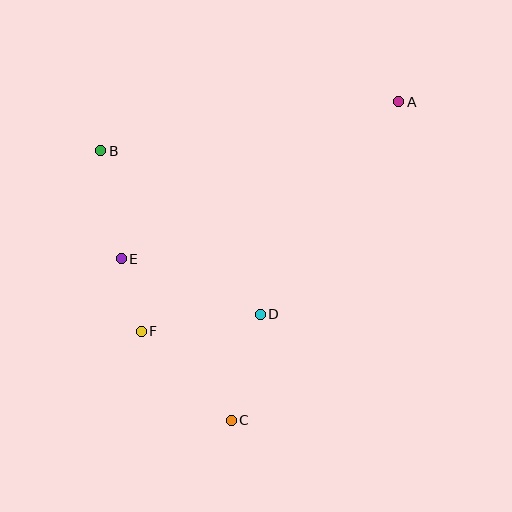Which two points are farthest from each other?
Points A and C are farthest from each other.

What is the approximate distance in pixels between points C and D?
The distance between C and D is approximately 110 pixels.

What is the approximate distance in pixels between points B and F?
The distance between B and F is approximately 185 pixels.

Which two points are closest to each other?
Points E and F are closest to each other.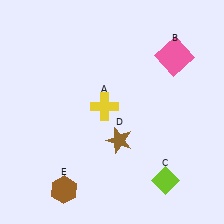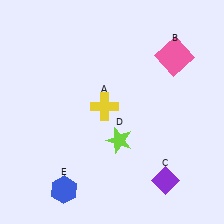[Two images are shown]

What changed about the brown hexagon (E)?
In Image 1, E is brown. In Image 2, it changed to blue.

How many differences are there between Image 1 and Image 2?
There are 3 differences between the two images.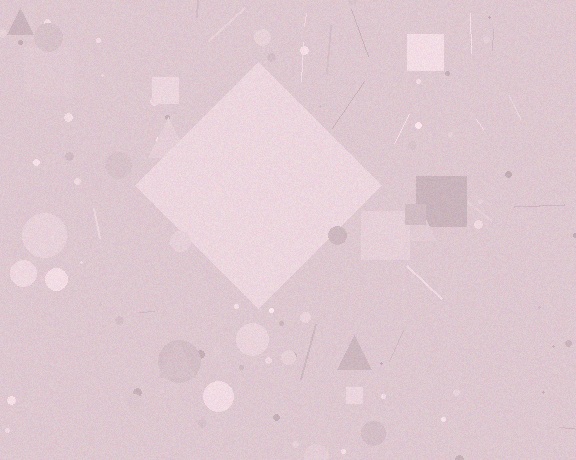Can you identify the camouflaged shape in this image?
The camouflaged shape is a diamond.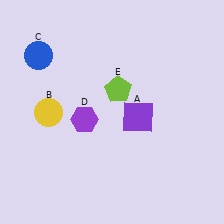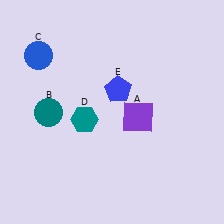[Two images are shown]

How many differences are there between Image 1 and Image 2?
There are 3 differences between the two images.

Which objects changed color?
B changed from yellow to teal. D changed from purple to teal. E changed from lime to blue.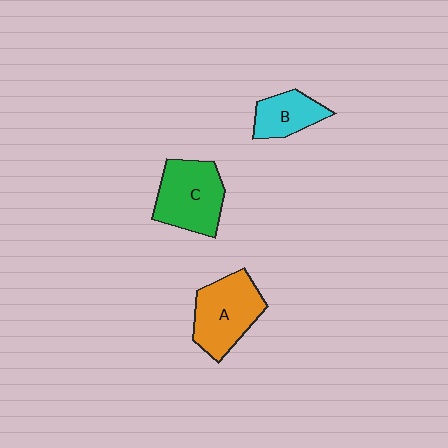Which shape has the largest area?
Shape A (orange).